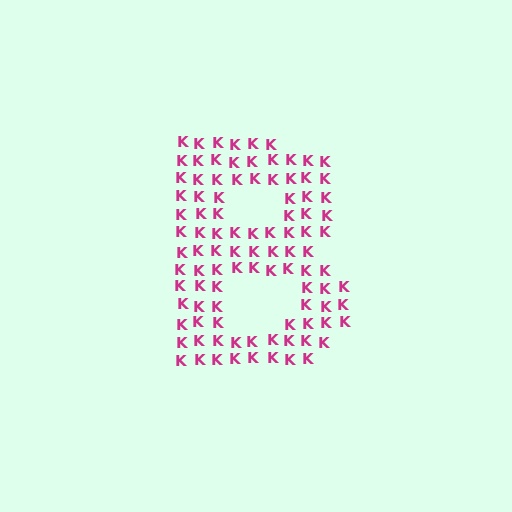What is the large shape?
The large shape is the letter B.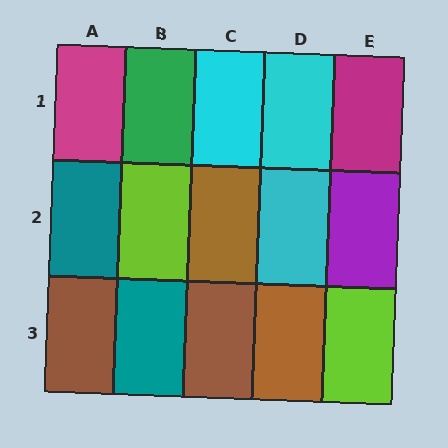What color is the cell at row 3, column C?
Brown.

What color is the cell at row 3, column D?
Brown.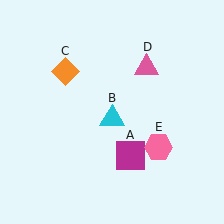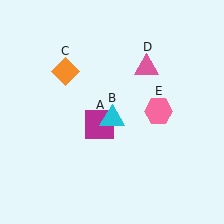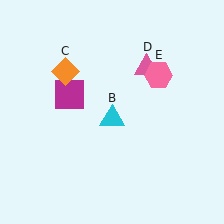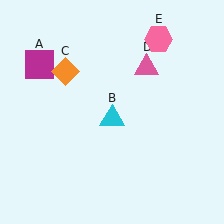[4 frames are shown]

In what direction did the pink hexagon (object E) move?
The pink hexagon (object E) moved up.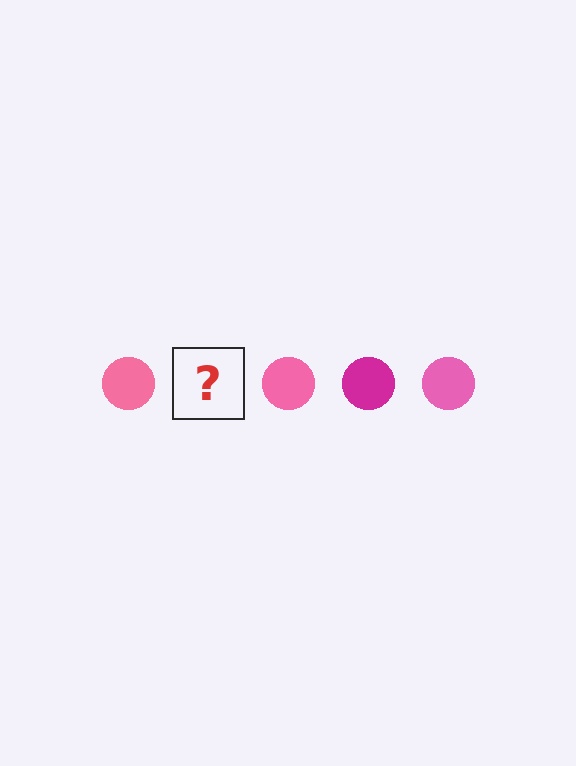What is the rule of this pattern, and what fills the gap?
The rule is that the pattern cycles through pink, magenta circles. The gap should be filled with a magenta circle.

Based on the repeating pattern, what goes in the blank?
The blank should be a magenta circle.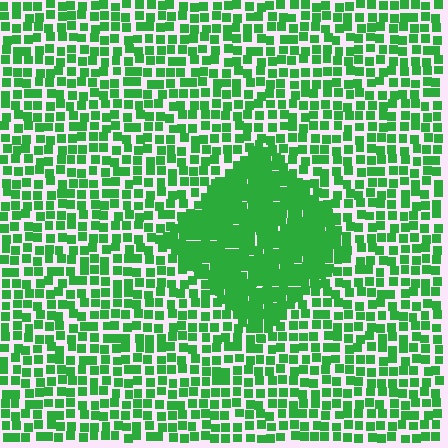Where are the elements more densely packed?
The elements are more densely packed inside the diamond boundary.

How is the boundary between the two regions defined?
The boundary is defined by a change in element density (approximately 2.0x ratio). All elements are the same color, size, and shape.